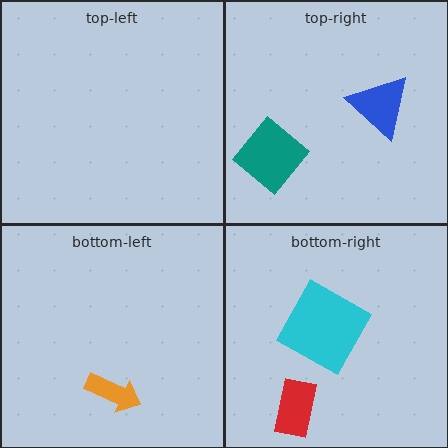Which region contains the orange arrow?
The bottom-left region.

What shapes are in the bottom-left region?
The orange arrow.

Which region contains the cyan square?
The bottom-right region.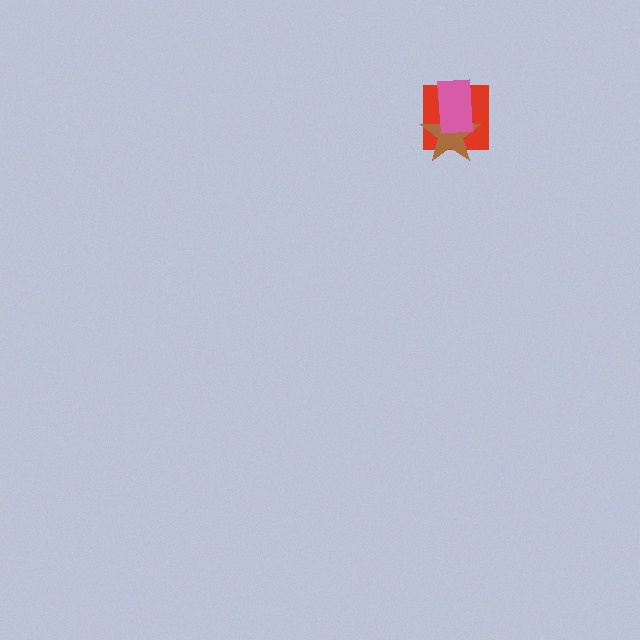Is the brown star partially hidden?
Yes, it is partially covered by another shape.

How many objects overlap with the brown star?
2 objects overlap with the brown star.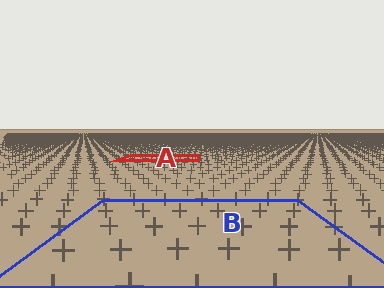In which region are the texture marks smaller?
The texture marks are smaller in region A, because it is farther away.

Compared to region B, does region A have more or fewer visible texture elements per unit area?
Region A has more texture elements per unit area — they are packed more densely because it is farther away.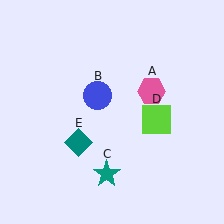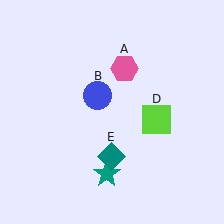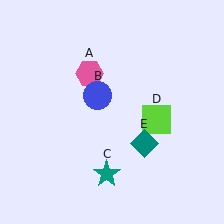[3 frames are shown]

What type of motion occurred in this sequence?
The pink hexagon (object A), teal diamond (object E) rotated counterclockwise around the center of the scene.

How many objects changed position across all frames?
2 objects changed position: pink hexagon (object A), teal diamond (object E).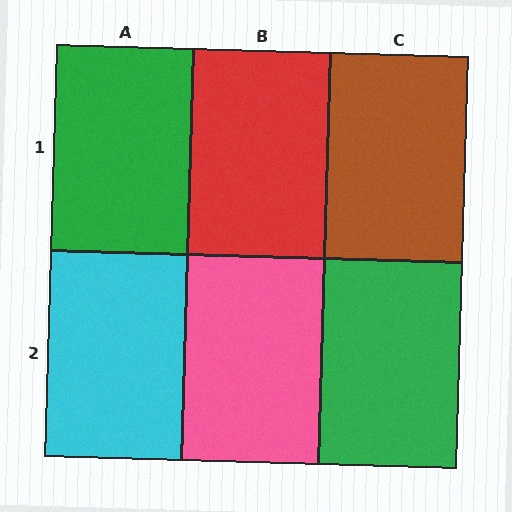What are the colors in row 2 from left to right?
Cyan, pink, green.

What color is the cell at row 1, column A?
Green.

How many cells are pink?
1 cell is pink.